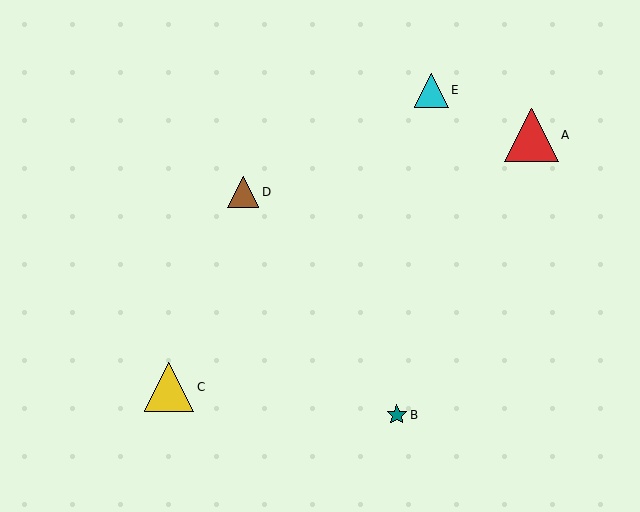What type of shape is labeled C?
Shape C is a yellow triangle.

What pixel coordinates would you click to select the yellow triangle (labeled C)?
Click at (169, 387) to select the yellow triangle C.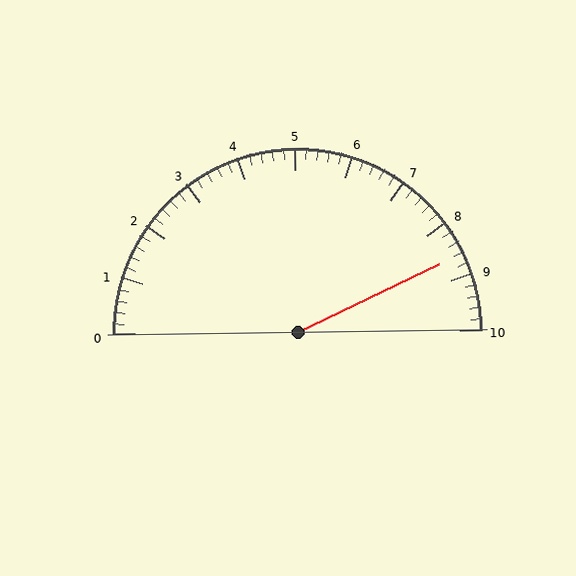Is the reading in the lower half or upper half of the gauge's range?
The reading is in the upper half of the range (0 to 10).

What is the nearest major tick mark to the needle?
The nearest major tick mark is 9.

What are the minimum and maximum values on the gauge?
The gauge ranges from 0 to 10.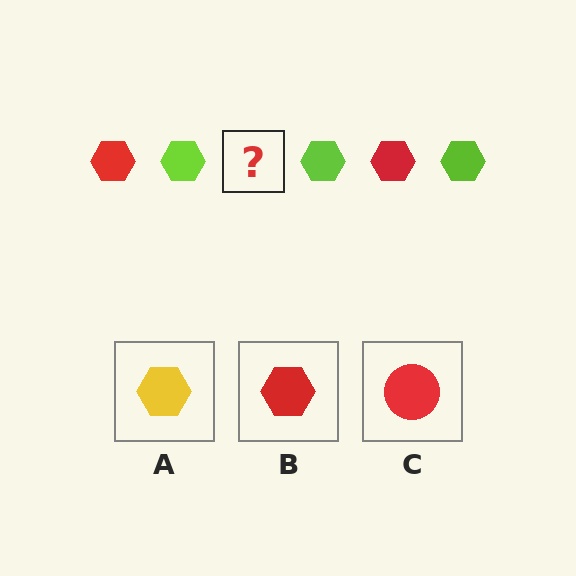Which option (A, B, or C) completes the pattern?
B.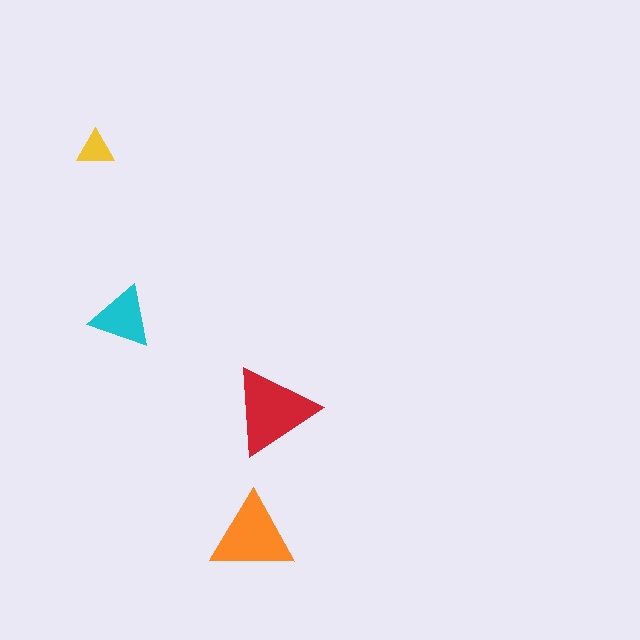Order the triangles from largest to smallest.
the red one, the orange one, the cyan one, the yellow one.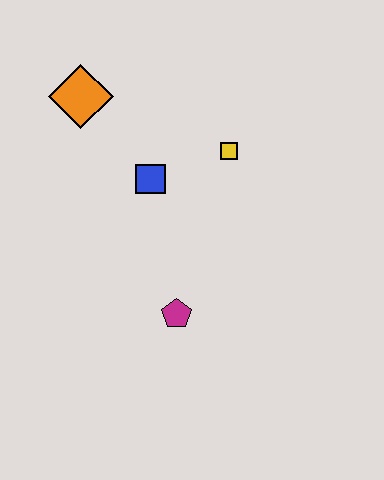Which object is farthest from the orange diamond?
The magenta pentagon is farthest from the orange diamond.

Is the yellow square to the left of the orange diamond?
No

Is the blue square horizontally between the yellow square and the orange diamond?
Yes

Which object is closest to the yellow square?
The blue square is closest to the yellow square.